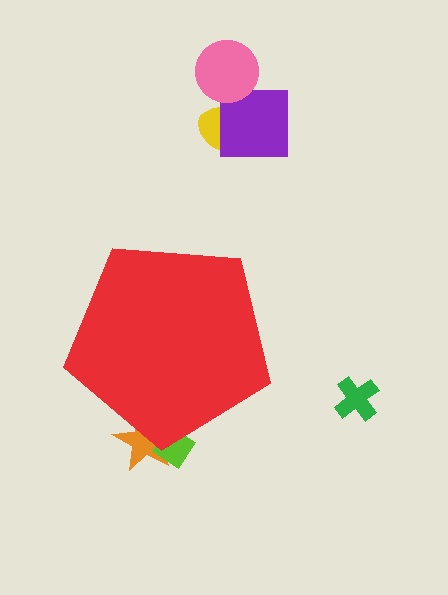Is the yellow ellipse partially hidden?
No, the yellow ellipse is fully visible.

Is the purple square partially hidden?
No, the purple square is fully visible.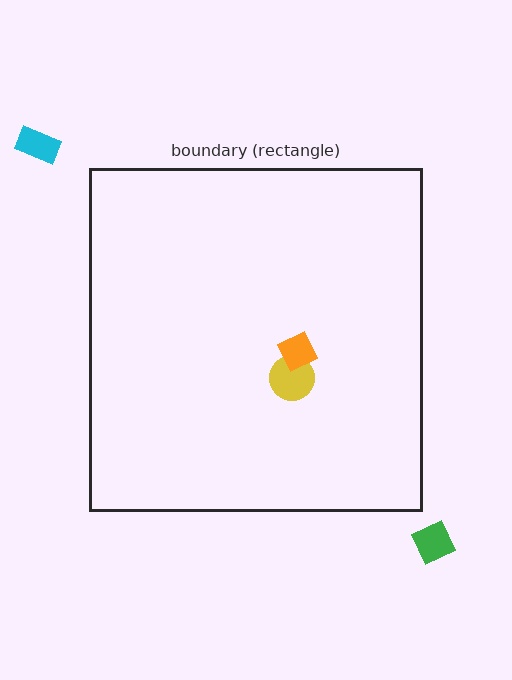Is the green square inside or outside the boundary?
Outside.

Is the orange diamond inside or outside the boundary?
Inside.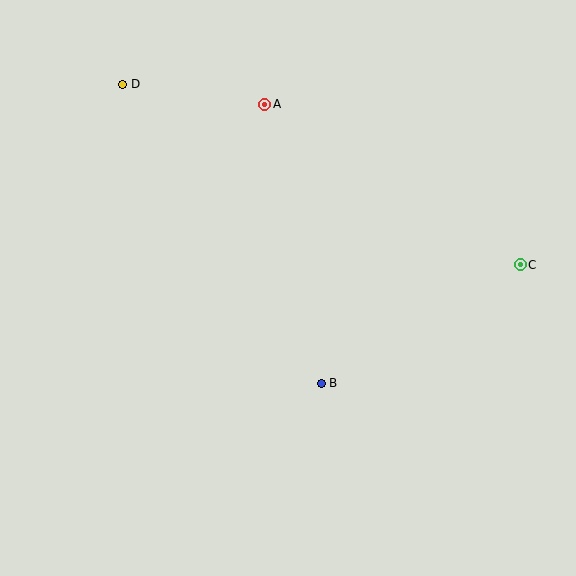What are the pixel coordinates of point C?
Point C is at (520, 265).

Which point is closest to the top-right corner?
Point C is closest to the top-right corner.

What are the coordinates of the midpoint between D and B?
The midpoint between D and B is at (222, 234).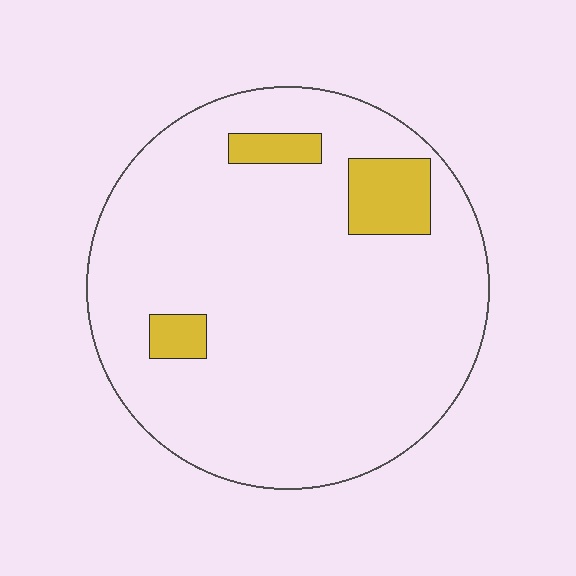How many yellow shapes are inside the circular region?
3.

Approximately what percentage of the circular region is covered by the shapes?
Approximately 10%.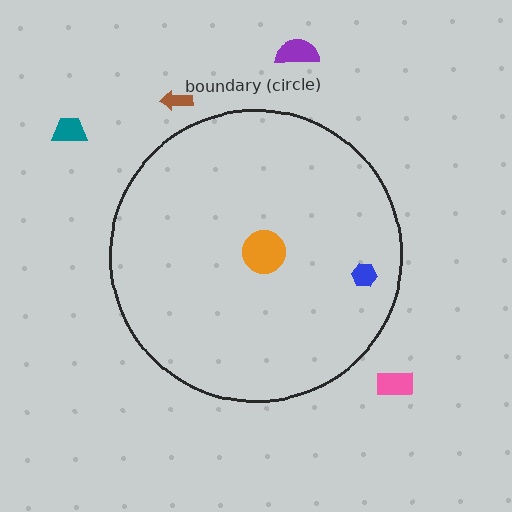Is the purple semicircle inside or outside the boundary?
Outside.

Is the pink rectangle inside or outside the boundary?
Outside.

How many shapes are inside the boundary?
2 inside, 4 outside.